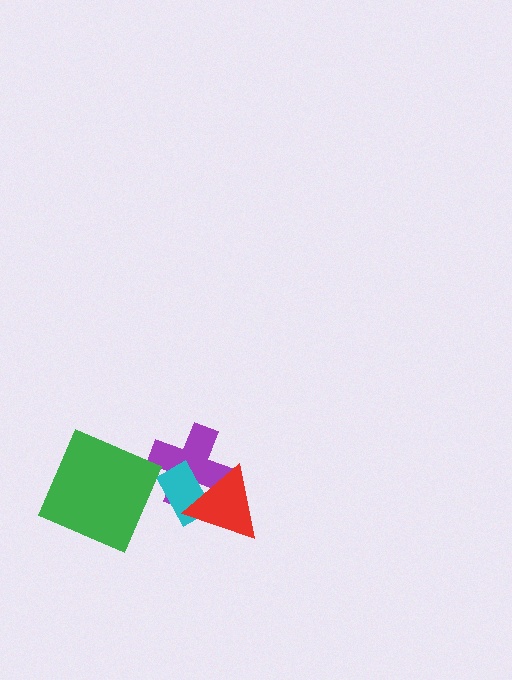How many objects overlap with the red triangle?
2 objects overlap with the red triangle.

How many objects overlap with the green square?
0 objects overlap with the green square.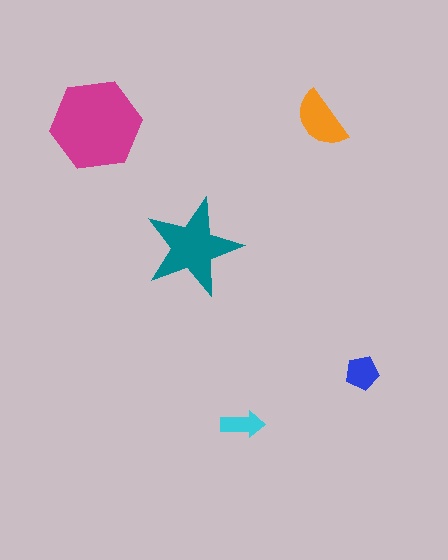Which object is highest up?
The orange semicircle is topmost.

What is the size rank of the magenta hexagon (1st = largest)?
1st.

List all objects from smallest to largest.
The cyan arrow, the blue pentagon, the orange semicircle, the teal star, the magenta hexagon.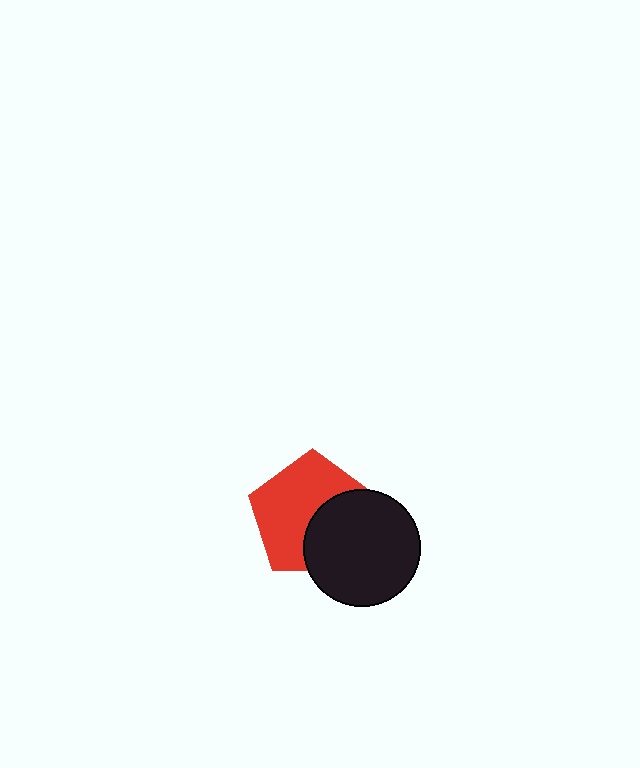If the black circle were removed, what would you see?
You would see the complete red pentagon.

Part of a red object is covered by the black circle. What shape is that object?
It is a pentagon.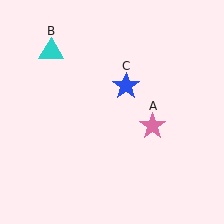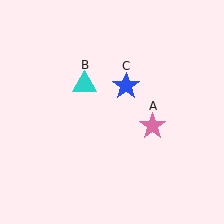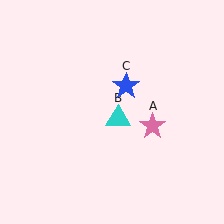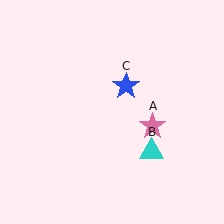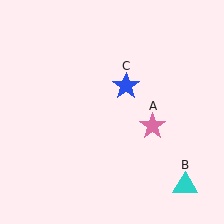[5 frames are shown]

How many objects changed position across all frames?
1 object changed position: cyan triangle (object B).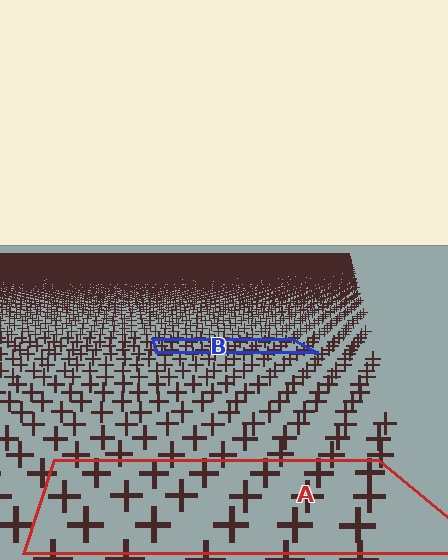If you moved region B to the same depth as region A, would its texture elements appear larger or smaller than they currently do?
They would appear larger. At a closer depth, the same texture elements are projected at a bigger on-screen size.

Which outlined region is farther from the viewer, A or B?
Region B is farther from the viewer — the texture elements inside it appear smaller and more densely packed.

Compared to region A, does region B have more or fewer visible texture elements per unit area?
Region B has more texture elements per unit area — they are packed more densely because it is farther away.